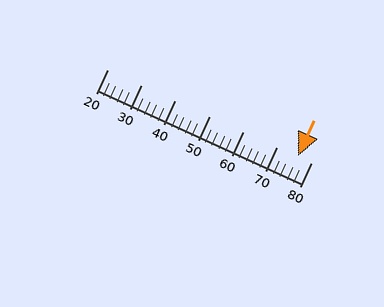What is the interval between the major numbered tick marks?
The major tick marks are spaced 10 units apart.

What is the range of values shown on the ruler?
The ruler shows values from 20 to 80.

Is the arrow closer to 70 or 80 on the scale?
The arrow is closer to 80.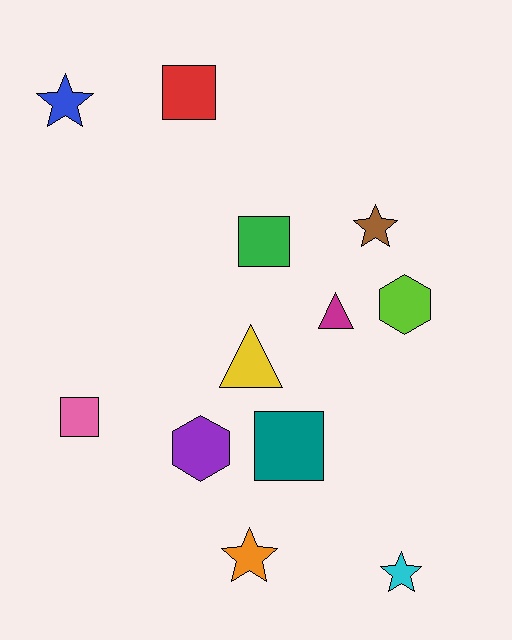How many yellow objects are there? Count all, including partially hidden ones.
There is 1 yellow object.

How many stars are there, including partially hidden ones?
There are 4 stars.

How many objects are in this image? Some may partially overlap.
There are 12 objects.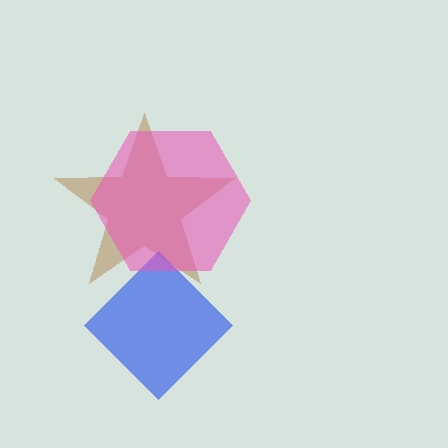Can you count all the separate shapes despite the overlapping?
Yes, there are 3 separate shapes.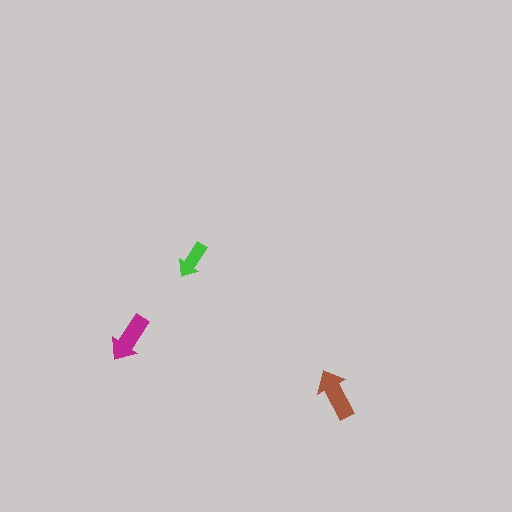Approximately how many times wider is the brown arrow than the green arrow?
About 1.5 times wider.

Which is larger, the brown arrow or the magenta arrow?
The brown one.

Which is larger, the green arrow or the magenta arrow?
The magenta one.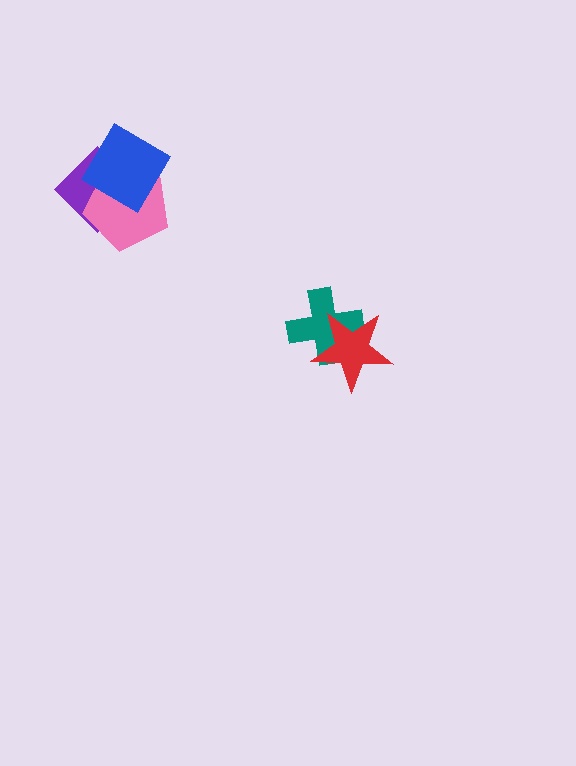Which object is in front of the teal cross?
The red star is in front of the teal cross.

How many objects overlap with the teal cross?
1 object overlaps with the teal cross.